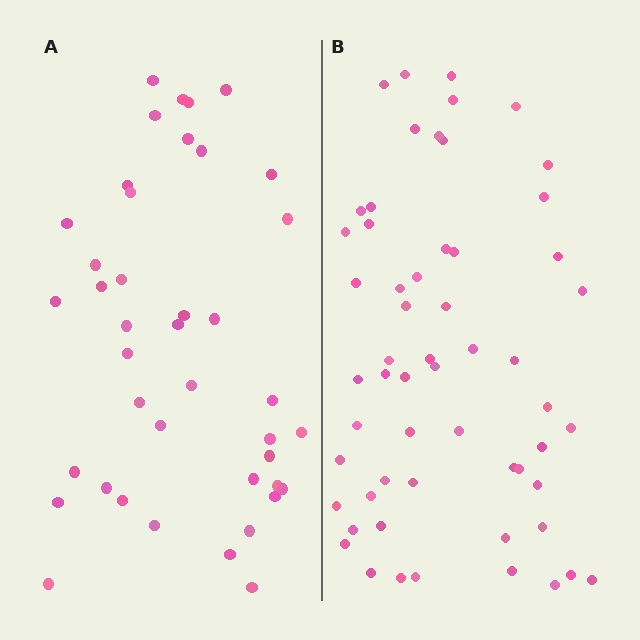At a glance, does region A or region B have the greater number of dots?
Region B (the right region) has more dots.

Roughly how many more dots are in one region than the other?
Region B has approximately 15 more dots than region A.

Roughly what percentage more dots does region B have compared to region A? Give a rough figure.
About 40% more.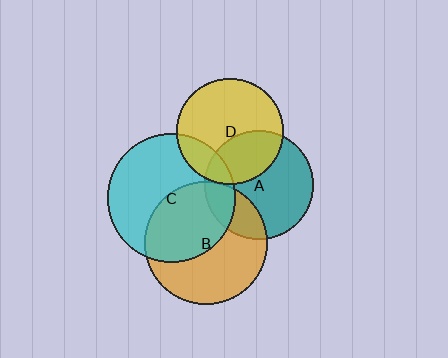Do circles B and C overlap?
Yes.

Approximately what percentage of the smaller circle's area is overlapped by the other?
Approximately 45%.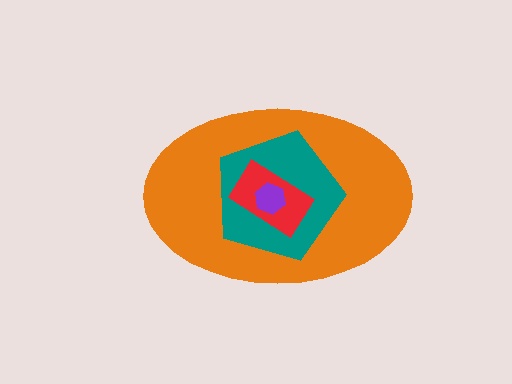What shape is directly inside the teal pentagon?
The red rectangle.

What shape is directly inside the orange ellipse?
The teal pentagon.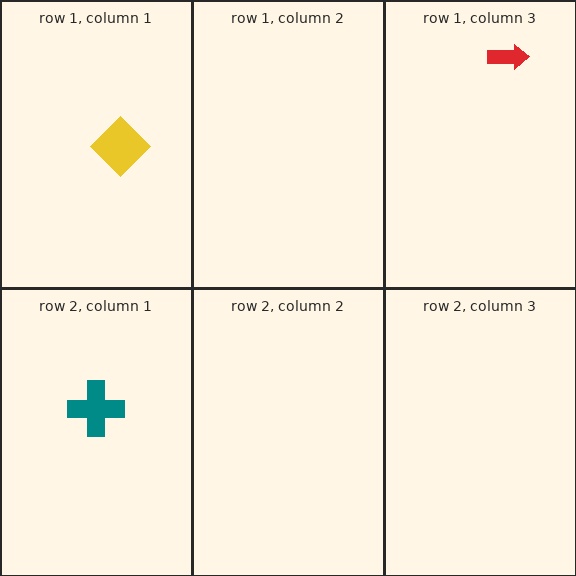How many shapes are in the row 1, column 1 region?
1.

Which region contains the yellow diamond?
The row 1, column 1 region.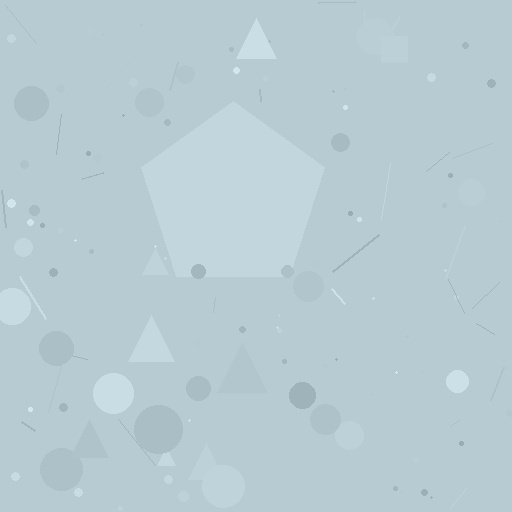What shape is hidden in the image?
A pentagon is hidden in the image.